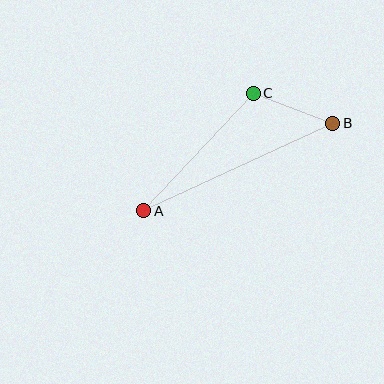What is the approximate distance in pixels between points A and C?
The distance between A and C is approximately 160 pixels.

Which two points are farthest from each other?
Points A and B are farthest from each other.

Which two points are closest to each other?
Points B and C are closest to each other.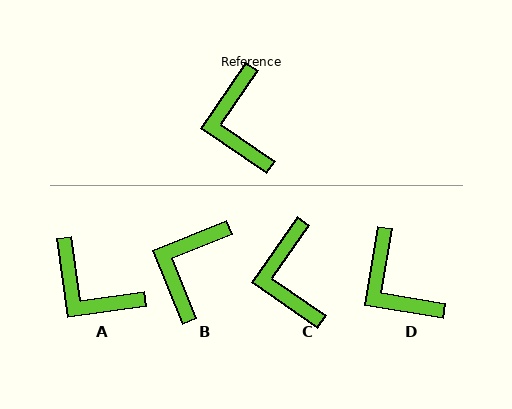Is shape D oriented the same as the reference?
No, it is off by about 25 degrees.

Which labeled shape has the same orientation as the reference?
C.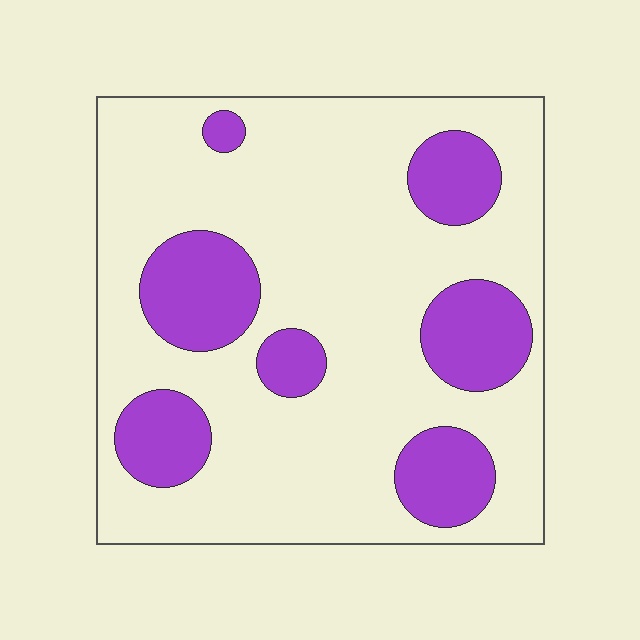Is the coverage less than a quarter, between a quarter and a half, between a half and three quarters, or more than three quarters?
Less than a quarter.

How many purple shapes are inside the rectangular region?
7.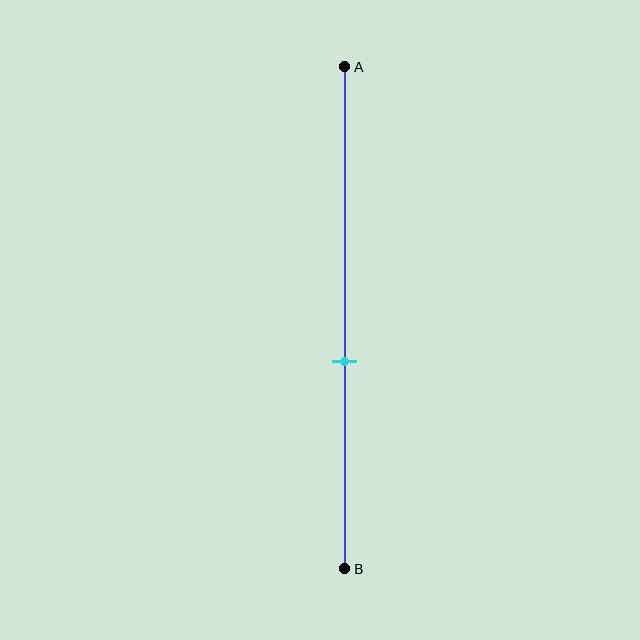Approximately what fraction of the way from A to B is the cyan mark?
The cyan mark is approximately 60% of the way from A to B.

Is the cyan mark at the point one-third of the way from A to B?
No, the mark is at about 60% from A, not at the 33% one-third point.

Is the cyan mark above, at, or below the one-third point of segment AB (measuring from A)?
The cyan mark is below the one-third point of segment AB.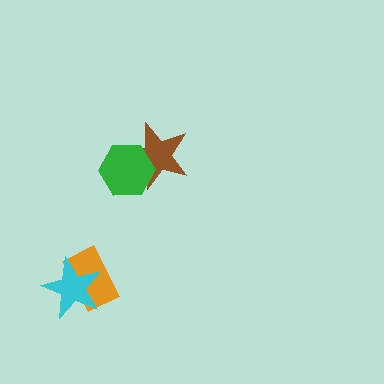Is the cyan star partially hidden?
No, no other shape covers it.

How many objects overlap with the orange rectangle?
1 object overlaps with the orange rectangle.